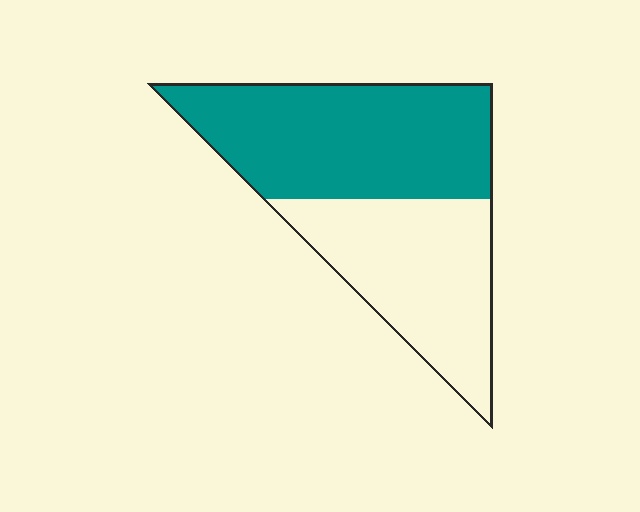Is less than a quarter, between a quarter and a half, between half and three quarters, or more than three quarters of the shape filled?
Between half and three quarters.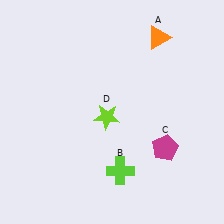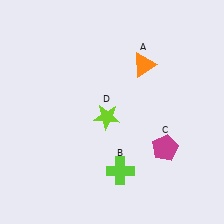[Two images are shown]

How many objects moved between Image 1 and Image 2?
1 object moved between the two images.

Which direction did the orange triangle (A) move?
The orange triangle (A) moved down.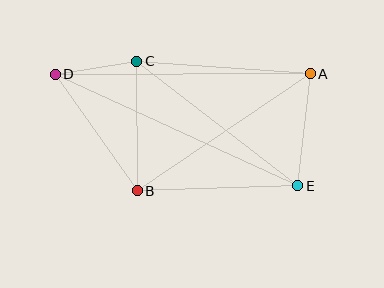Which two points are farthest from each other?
Points D and E are farthest from each other.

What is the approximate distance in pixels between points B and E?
The distance between B and E is approximately 161 pixels.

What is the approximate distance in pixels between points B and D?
The distance between B and D is approximately 143 pixels.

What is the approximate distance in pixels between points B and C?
The distance between B and C is approximately 130 pixels.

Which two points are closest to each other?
Points C and D are closest to each other.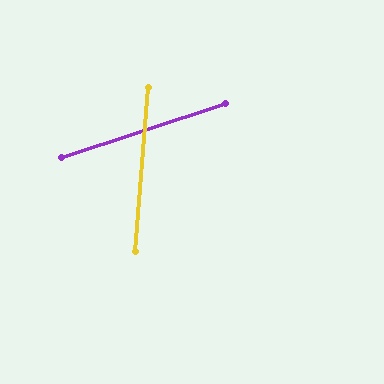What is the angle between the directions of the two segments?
Approximately 67 degrees.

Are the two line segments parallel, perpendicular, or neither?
Neither parallel nor perpendicular — they differ by about 67°.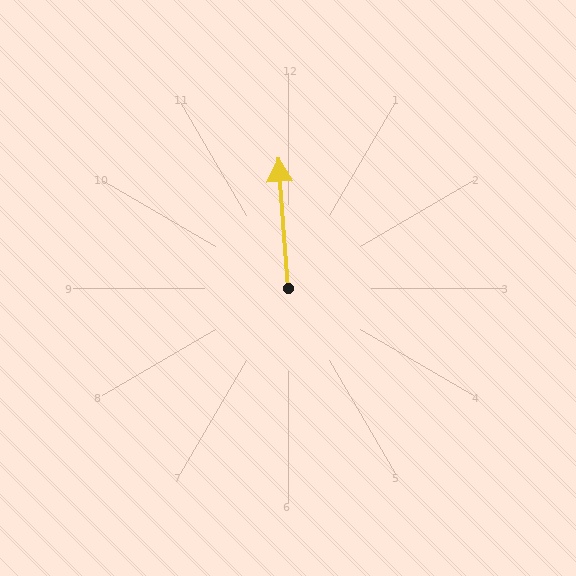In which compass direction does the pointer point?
North.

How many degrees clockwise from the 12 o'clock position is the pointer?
Approximately 356 degrees.